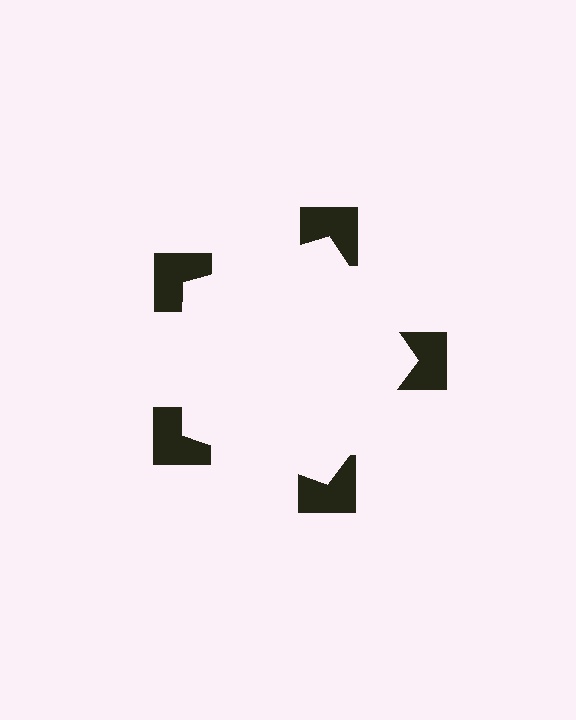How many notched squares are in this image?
There are 5 — one at each vertex of the illusory pentagon.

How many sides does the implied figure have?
5 sides.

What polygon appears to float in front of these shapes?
An illusory pentagon — its edges are inferred from the aligned wedge cuts in the notched squares, not physically drawn.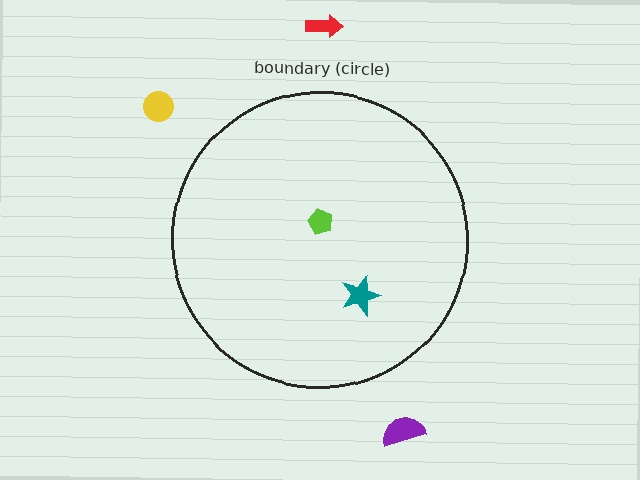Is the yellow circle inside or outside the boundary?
Outside.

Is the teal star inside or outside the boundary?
Inside.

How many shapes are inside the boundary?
2 inside, 3 outside.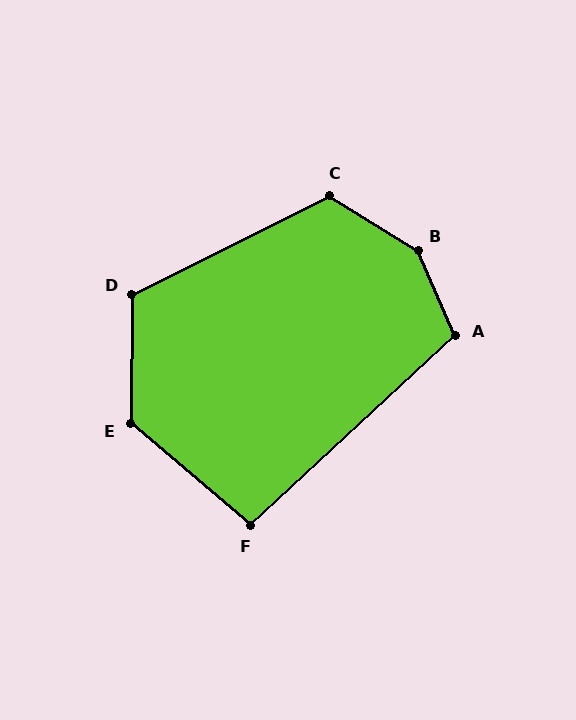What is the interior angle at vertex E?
Approximately 130 degrees (obtuse).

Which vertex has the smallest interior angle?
F, at approximately 97 degrees.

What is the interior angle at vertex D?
Approximately 117 degrees (obtuse).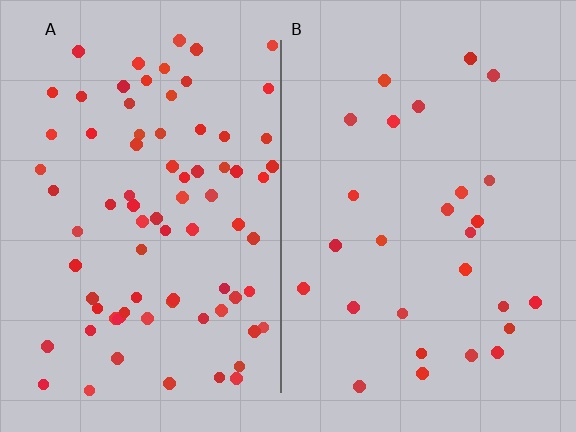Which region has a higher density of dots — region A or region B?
A (the left).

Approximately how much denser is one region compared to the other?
Approximately 2.9× — region A over region B.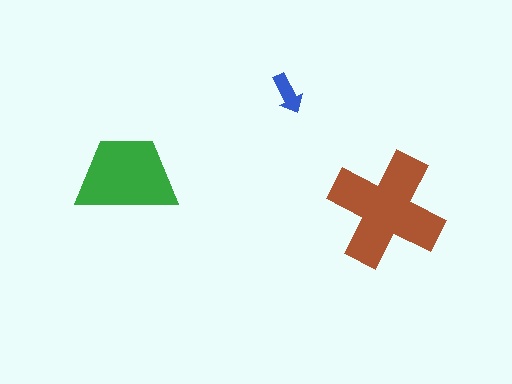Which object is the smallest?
The blue arrow.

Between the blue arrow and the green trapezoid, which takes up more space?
The green trapezoid.